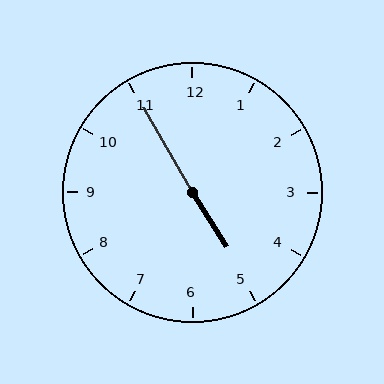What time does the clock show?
4:55.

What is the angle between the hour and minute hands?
Approximately 178 degrees.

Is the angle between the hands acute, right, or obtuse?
It is obtuse.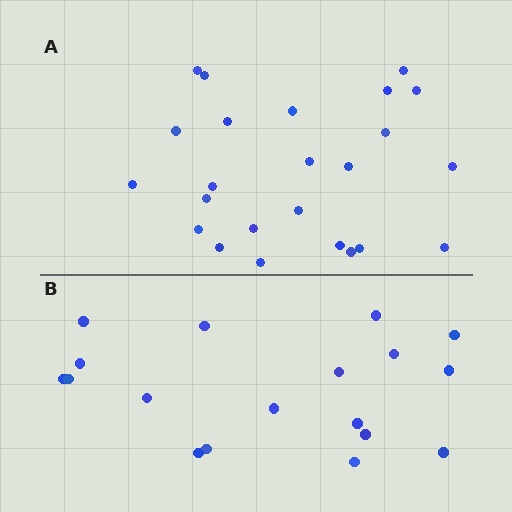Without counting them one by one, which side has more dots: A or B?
Region A (the top region) has more dots.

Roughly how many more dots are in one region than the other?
Region A has about 6 more dots than region B.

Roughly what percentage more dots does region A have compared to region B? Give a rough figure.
About 35% more.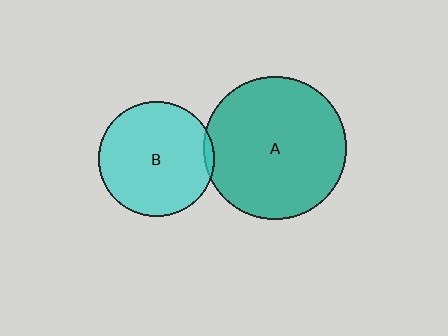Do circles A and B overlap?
Yes.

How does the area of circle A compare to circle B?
Approximately 1.5 times.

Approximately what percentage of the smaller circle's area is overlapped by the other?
Approximately 5%.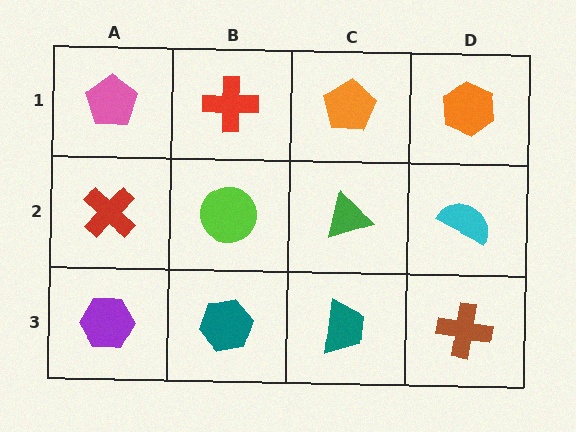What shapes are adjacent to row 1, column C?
A green triangle (row 2, column C), a red cross (row 1, column B), an orange hexagon (row 1, column D).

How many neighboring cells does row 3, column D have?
2.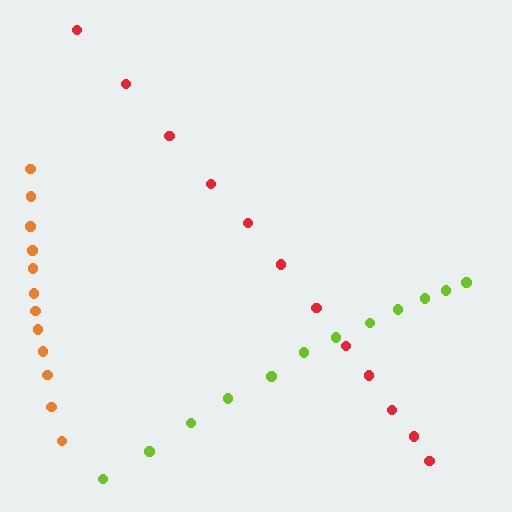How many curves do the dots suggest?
There are 3 distinct paths.